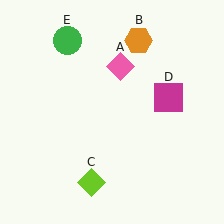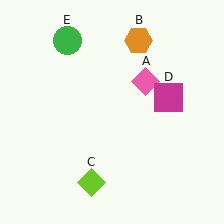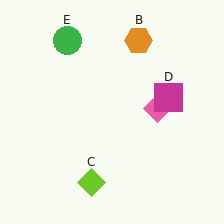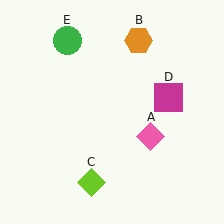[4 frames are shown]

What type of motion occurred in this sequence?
The pink diamond (object A) rotated clockwise around the center of the scene.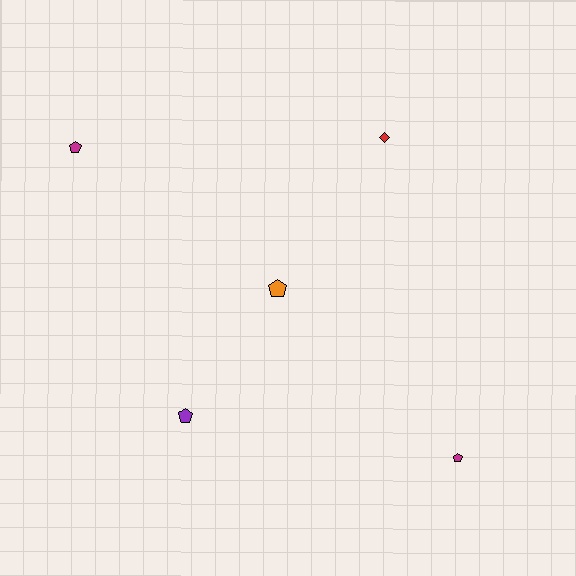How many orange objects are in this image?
There is 1 orange object.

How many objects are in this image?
There are 5 objects.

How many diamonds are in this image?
There is 1 diamond.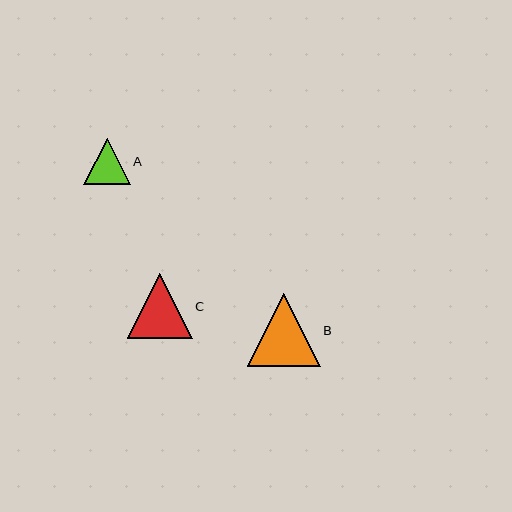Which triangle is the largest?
Triangle B is the largest with a size of approximately 73 pixels.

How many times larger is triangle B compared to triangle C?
Triangle B is approximately 1.1 times the size of triangle C.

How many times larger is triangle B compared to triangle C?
Triangle B is approximately 1.1 times the size of triangle C.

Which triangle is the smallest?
Triangle A is the smallest with a size of approximately 47 pixels.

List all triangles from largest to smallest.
From largest to smallest: B, C, A.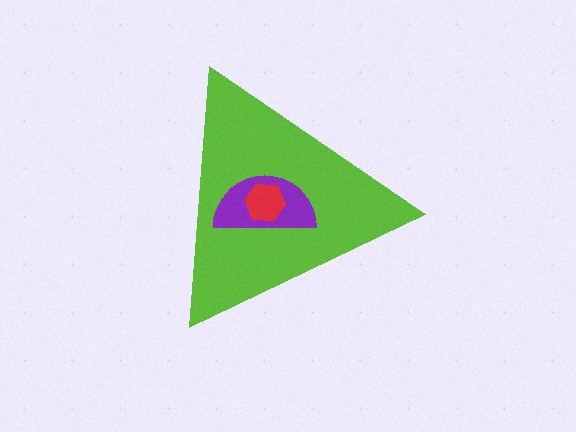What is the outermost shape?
The lime triangle.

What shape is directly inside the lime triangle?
The purple semicircle.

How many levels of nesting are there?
3.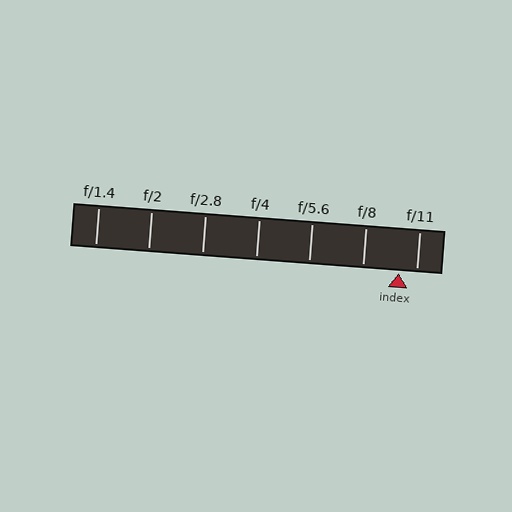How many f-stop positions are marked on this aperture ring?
There are 7 f-stop positions marked.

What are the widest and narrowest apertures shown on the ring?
The widest aperture shown is f/1.4 and the narrowest is f/11.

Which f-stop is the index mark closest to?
The index mark is closest to f/11.